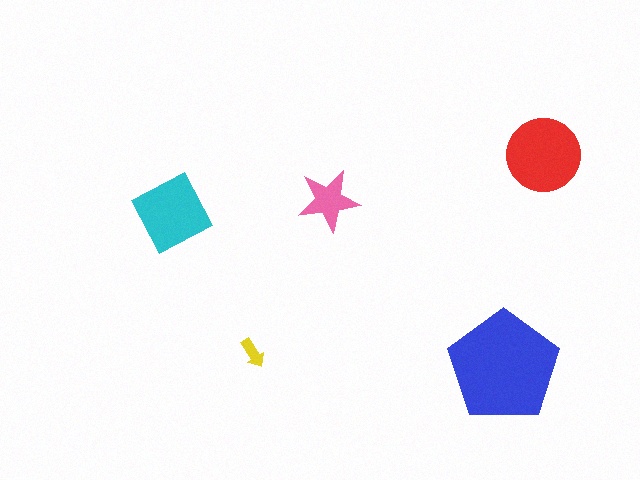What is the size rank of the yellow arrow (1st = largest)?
5th.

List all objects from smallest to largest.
The yellow arrow, the pink star, the cyan square, the red circle, the blue pentagon.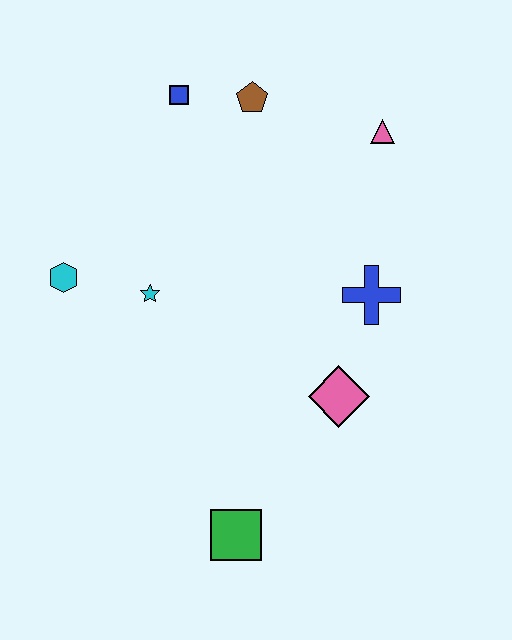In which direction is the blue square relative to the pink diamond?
The blue square is above the pink diamond.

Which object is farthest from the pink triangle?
The green square is farthest from the pink triangle.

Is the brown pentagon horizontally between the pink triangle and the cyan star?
Yes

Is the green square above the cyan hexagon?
No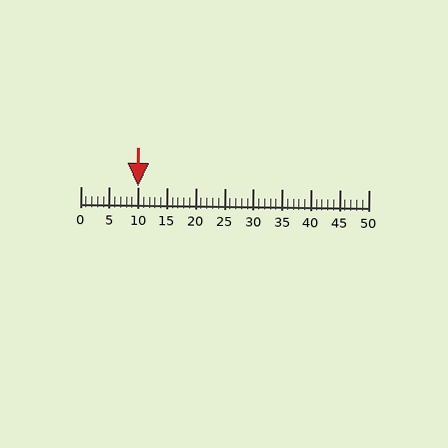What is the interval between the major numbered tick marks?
The major tick marks are spaced 5 units apart.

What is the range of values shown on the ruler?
The ruler shows values from 0 to 50.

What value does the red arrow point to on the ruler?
The red arrow points to approximately 10.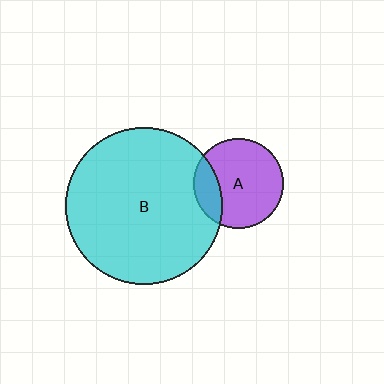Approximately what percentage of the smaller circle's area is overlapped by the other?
Approximately 20%.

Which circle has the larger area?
Circle B (cyan).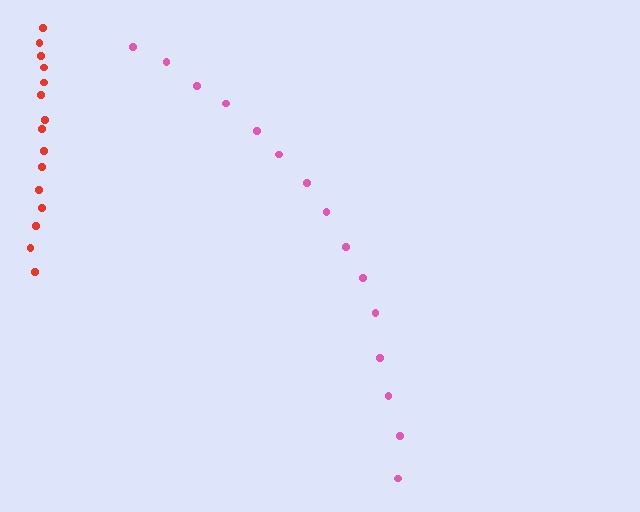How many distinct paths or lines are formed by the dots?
There are 2 distinct paths.